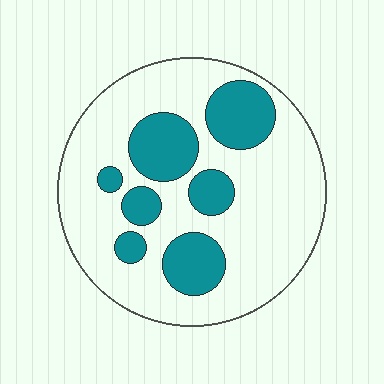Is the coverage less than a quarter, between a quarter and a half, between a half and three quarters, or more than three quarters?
Between a quarter and a half.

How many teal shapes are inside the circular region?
7.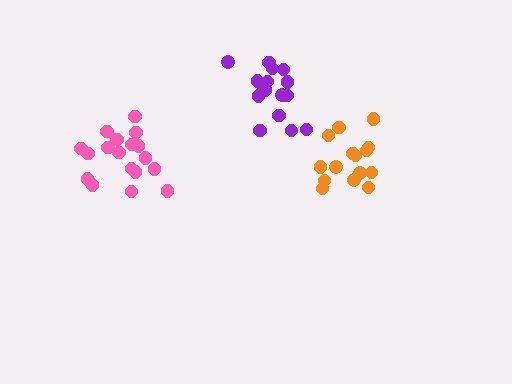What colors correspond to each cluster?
The clusters are colored: pink, purple, orange.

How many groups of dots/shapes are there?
There are 3 groups.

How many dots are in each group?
Group 1: 19 dots, Group 2: 16 dots, Group 3: 15 dots (50 total).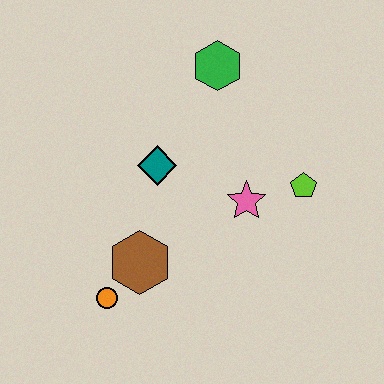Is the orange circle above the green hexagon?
No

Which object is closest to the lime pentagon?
The pink star is closest to the lime pentagon.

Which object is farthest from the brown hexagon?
The green hexagon is farthest from the brown hexagon.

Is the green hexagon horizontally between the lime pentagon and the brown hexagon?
Yes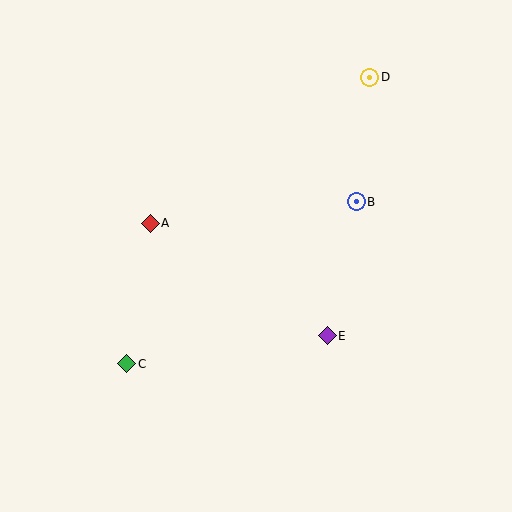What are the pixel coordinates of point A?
Point A is at (150, 223).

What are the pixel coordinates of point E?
Point E is at (327, 336).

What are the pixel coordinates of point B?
Point B is at (356, 202).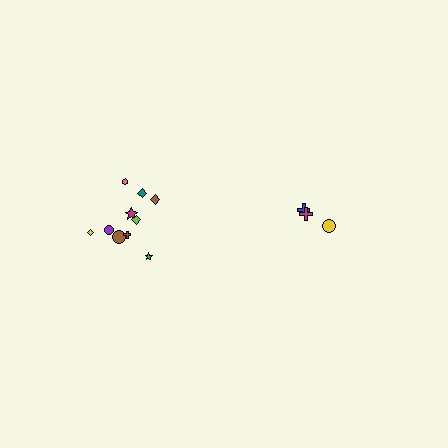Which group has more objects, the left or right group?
The left group.